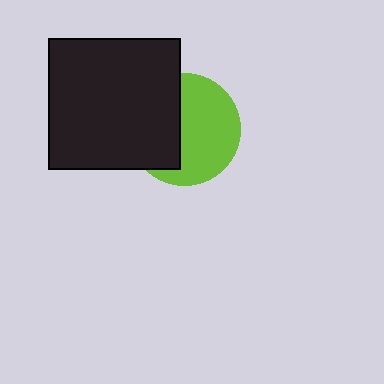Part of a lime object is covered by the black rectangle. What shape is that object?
It is a circle.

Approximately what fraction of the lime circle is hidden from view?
Roughly 43% of the lime circle is hidden behind the black rectangle.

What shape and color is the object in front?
The object in front is a black rectangle.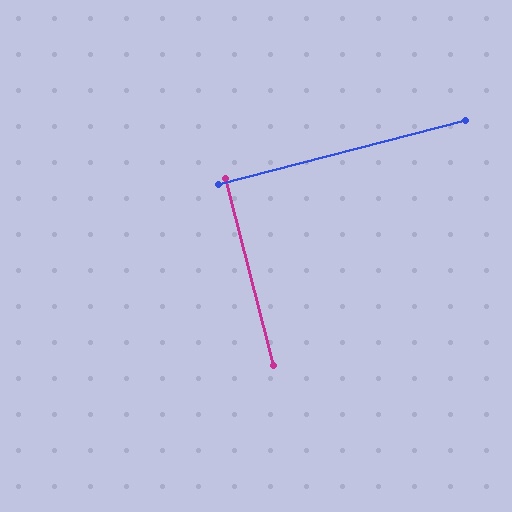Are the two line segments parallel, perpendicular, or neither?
Perpendicular — they meet at approximately 90°.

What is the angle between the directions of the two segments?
Approximately 90 degrees.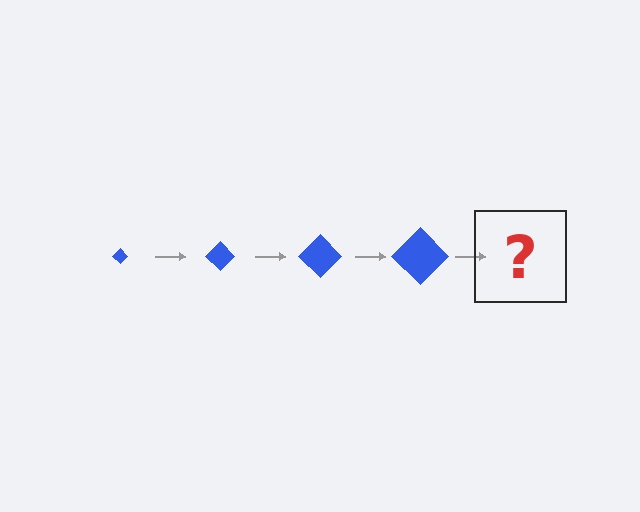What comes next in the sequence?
The next element should be a blue diamond, larger than the previous one.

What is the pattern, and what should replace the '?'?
The pattern is that the diamond gets progressively larger each step. The '?' should be a blue diamond, larger than the previous one.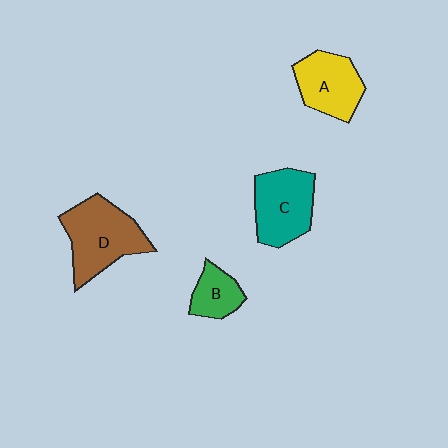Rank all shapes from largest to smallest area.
From largest to smallest: D (brown), C (teal), A (yellow), B (green).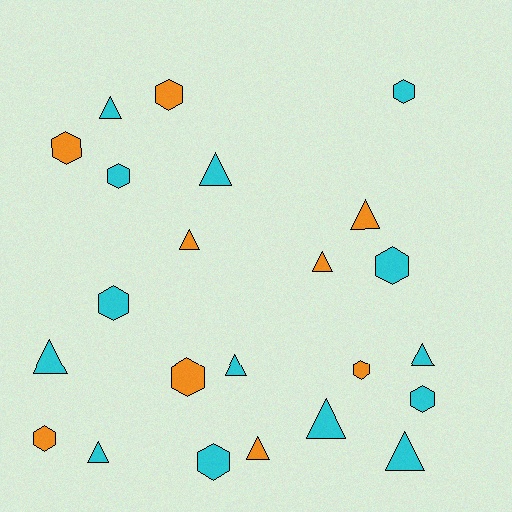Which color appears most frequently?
Cyan, with 14 objects.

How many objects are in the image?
There are 23 objects.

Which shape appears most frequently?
Triangle, with 12 objects.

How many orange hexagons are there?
There are 5 orange hexagons.